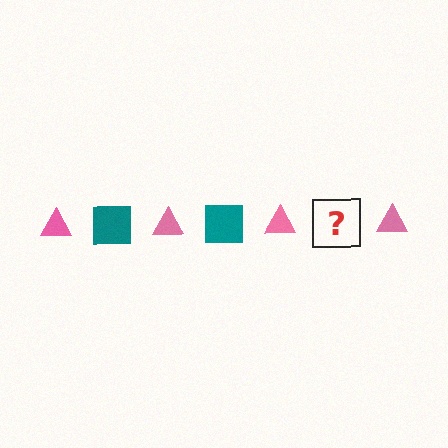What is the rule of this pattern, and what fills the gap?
The rule is that the pattern alternates between pink triangle and teal square. The gap should be filled with a teal square.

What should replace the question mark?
The question mark should be replaced with a teal square.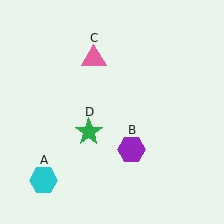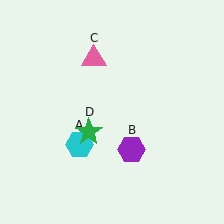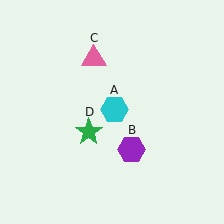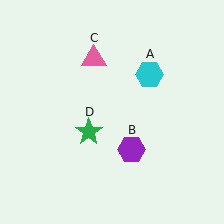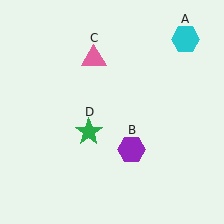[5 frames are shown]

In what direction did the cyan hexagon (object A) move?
The cyan hexagon (object A) moved up and to the right.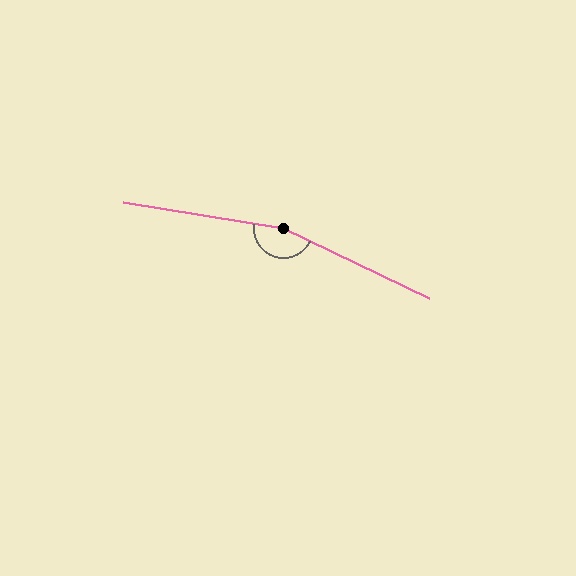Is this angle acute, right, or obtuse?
It is obtuse.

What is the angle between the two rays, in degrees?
Approximately 164 degrees.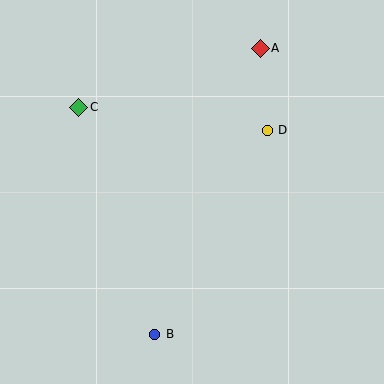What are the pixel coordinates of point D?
Point D is at (267, 130).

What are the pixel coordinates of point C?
Point C is at (79, 107).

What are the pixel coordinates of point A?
Point A is at (260, 48).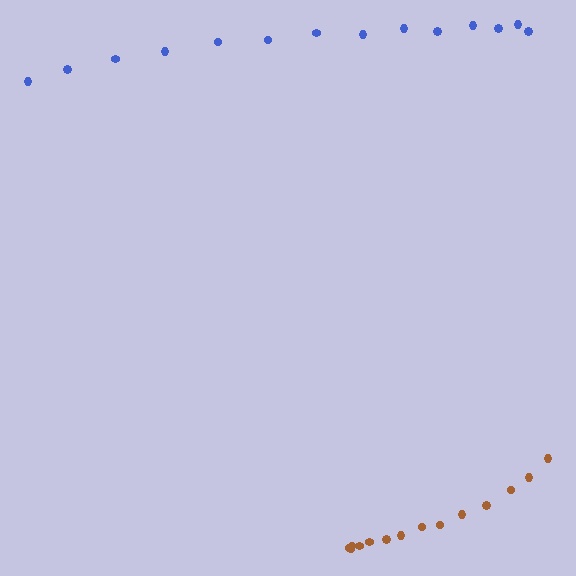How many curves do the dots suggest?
There are 2 distinct paths.